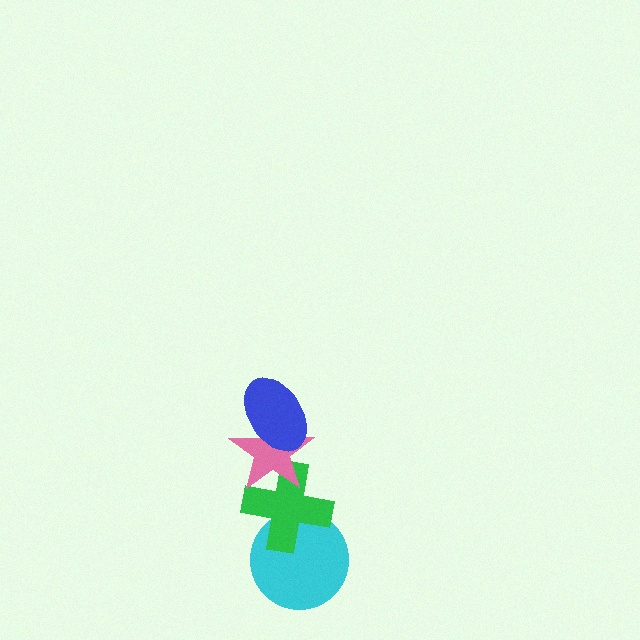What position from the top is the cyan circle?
The cyan circle is 4th from the top.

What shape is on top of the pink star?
The blue ellipse is on top of the pink star.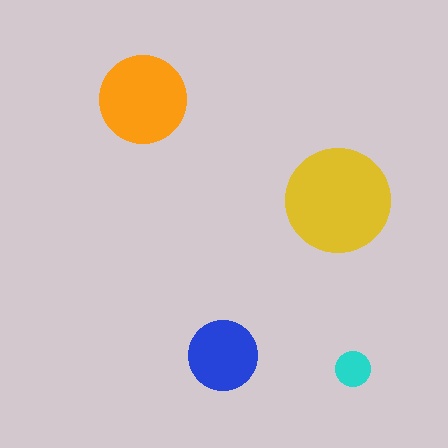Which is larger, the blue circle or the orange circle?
The orange one.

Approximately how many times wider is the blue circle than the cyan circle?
About 2 times wider.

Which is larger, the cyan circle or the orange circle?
The orange one.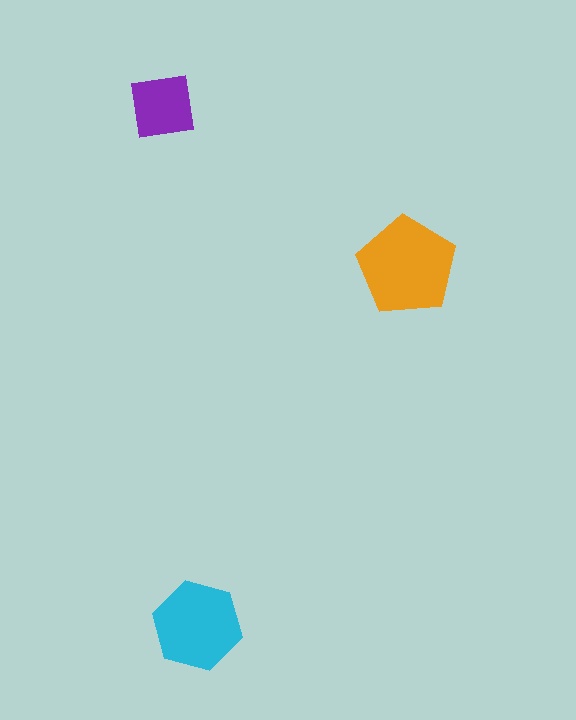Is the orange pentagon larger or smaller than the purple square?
Larger.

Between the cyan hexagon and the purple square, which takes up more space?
The cyan hexagon.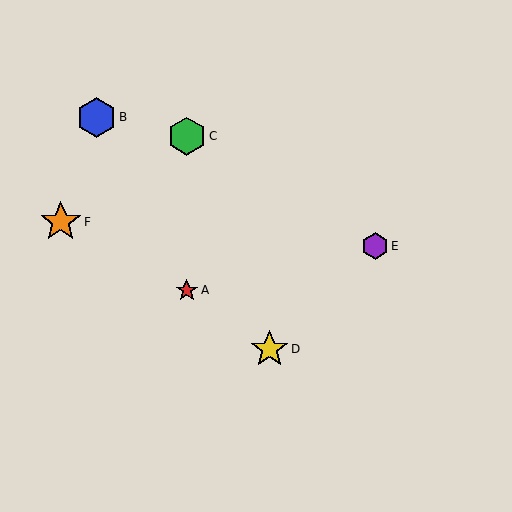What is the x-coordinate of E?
Object E is at x≈375.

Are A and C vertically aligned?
Yes, both are at x≈187.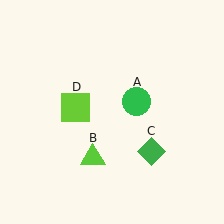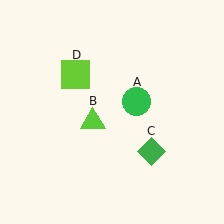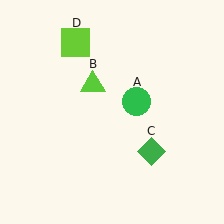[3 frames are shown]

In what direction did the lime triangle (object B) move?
The lime triangle (object B) moved up.